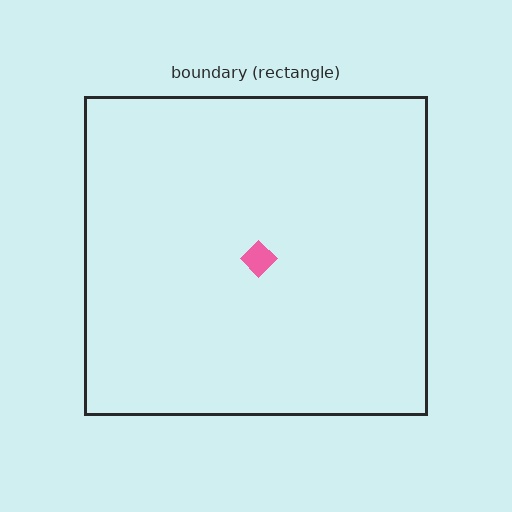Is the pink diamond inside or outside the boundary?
Inside.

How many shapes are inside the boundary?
1 inside, 0 outside.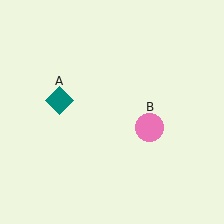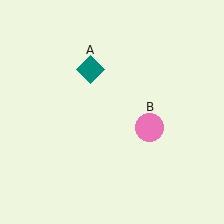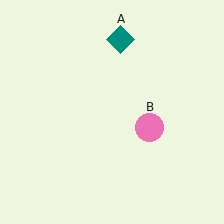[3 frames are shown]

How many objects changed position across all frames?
1 object changed position: teal diamond (object A).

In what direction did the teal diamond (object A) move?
The teal diamond (object A) moved up and to the right.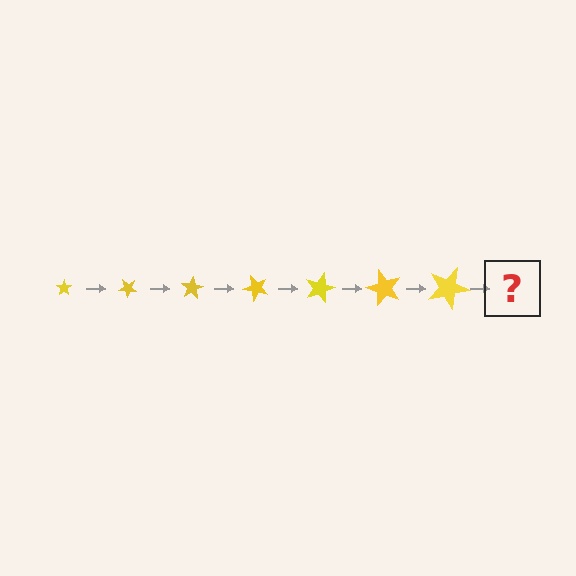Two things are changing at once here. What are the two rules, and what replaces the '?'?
The two rules are that the star grows larger each step and it rotates 40 degrees each step. The '?' should be a star, larger than the previous one and rotated 280 degrees from the start.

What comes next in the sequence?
The next element should be a star, larger than the previous one and rotated 280 degrees from the start.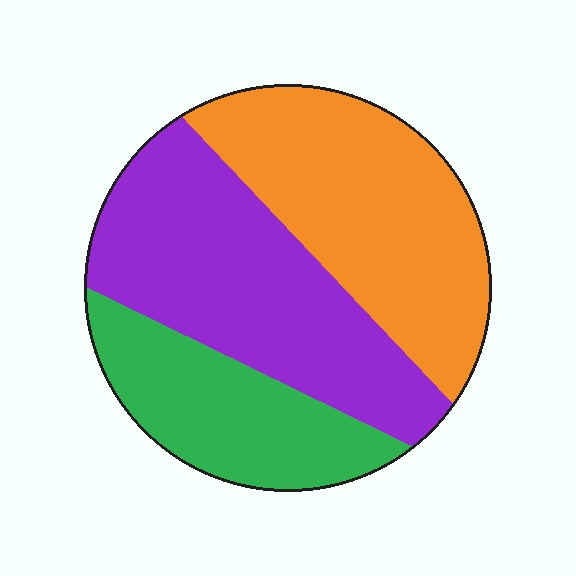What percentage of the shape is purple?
Purple covers about 40% of the shape.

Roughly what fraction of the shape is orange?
Orange covers about 35% of the shape.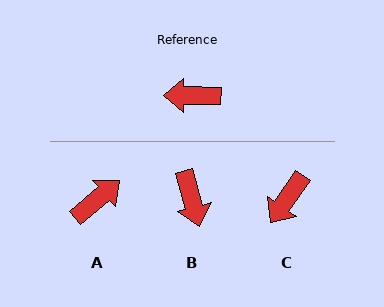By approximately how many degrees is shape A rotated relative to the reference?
Approximately 139 degrees clockwise.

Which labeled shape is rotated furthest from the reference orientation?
A, about 139 degrees away.